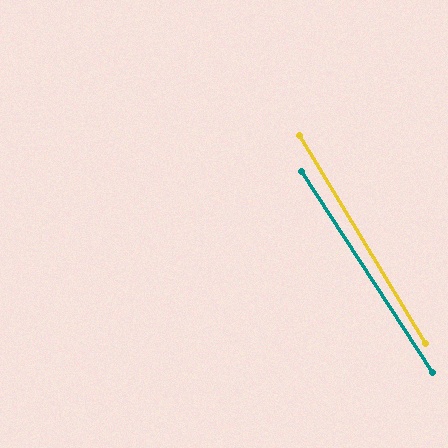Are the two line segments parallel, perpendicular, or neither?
Parallel — their directions differ by only 1.9°.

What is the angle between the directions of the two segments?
Approximately 2 degrees.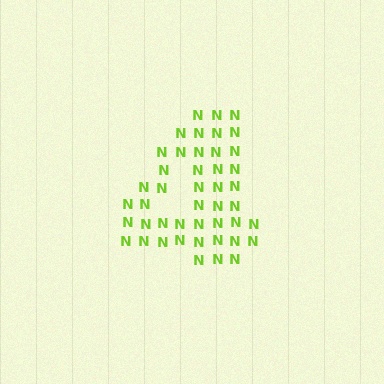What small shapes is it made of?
It is made of small letter N's.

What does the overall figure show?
The overall figure shows the digit 4.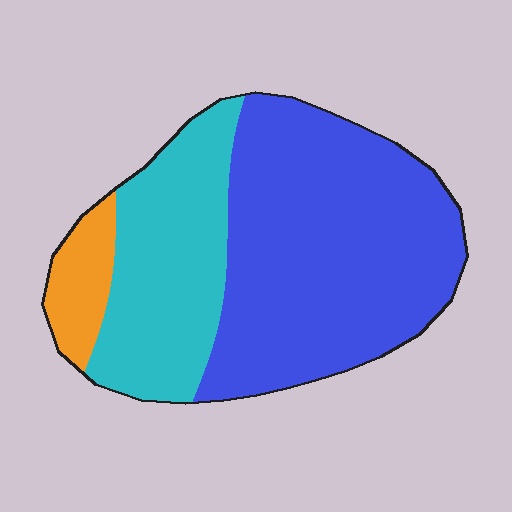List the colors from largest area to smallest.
From largest to smallest: blue, cyan, orange.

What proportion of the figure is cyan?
Cyan covers around 30% of the figure.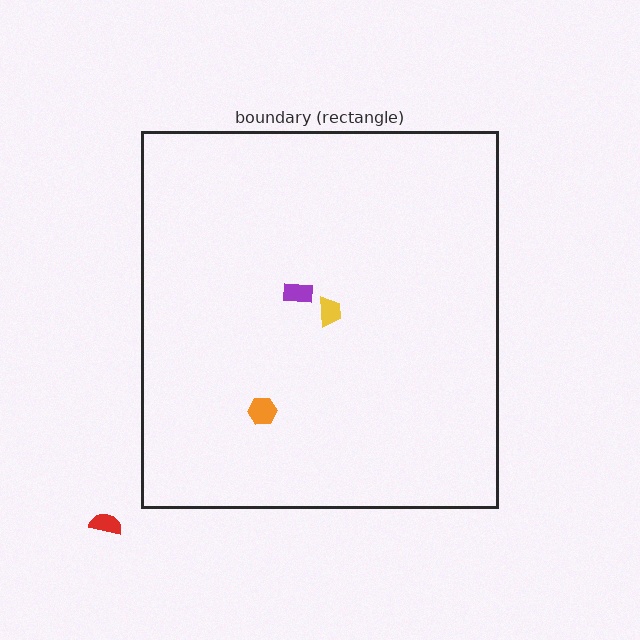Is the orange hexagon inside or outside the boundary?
Inside.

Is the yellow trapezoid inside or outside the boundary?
Inside.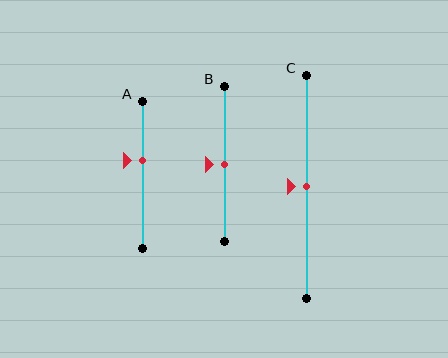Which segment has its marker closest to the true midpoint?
Segment B has its marker closest to the true midpoint.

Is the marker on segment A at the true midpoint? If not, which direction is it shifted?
No, the marker on segment A is shifted upward by about 10% of the segment length.